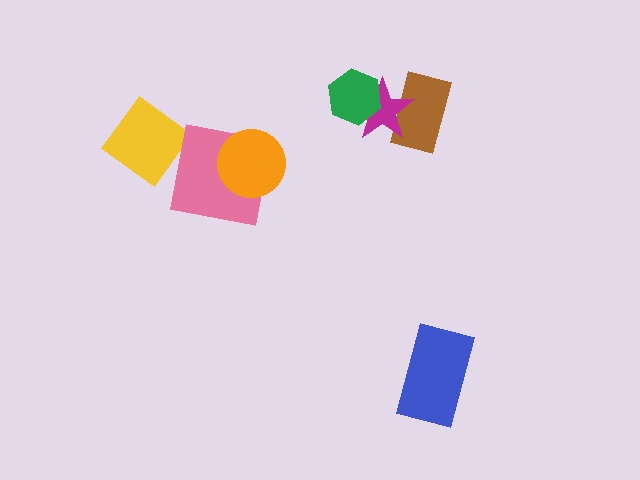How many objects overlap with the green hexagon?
1 object overlaps with the green hexagon.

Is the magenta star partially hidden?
Yes, it is partially covered by another shape.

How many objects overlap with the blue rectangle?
0 objects overlap with the blue rectangle.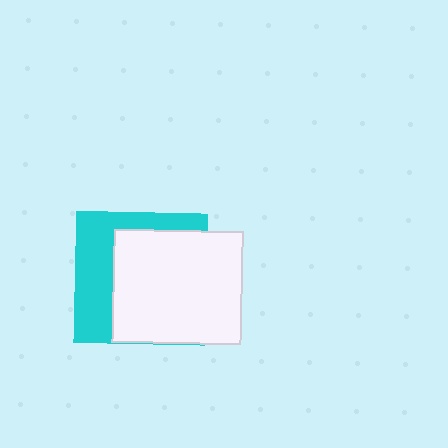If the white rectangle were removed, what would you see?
You would see the complete cyan square.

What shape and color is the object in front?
The object in front is a white rectangle.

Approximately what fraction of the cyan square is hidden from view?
Roughly 62% of the cyan square is hidden behind the white rectangle.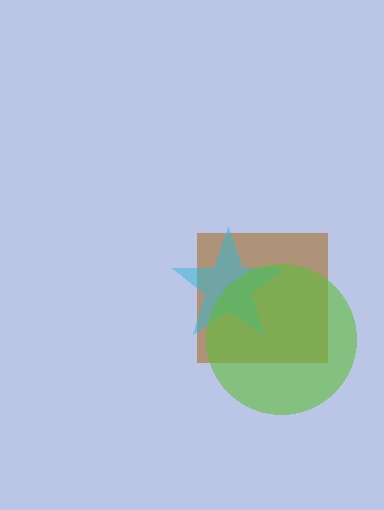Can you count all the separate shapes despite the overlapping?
Yes, there are 3 separate shapes.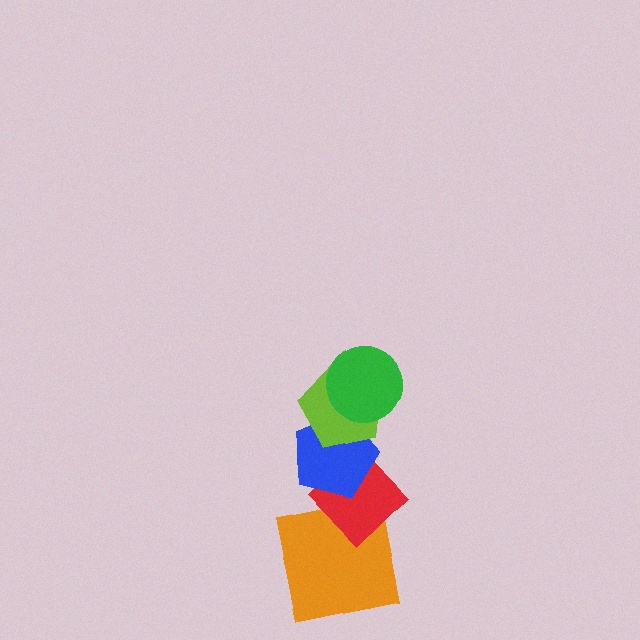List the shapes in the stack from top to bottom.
From top to bottom: the green circle, the lime pentagon, the blue pentagon, the red diamond, the orange square.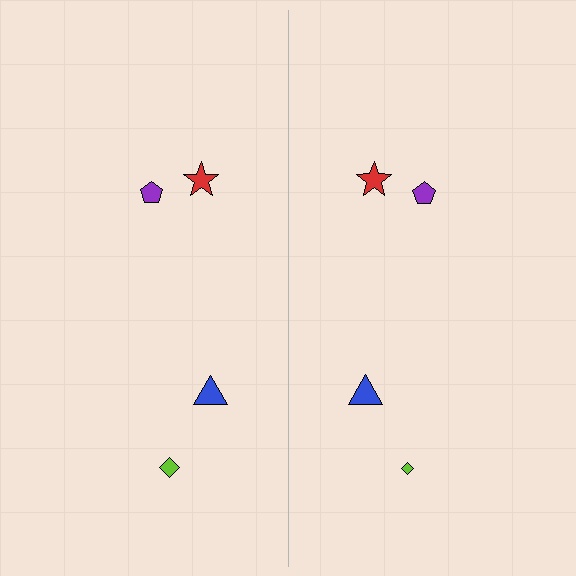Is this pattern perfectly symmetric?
No, the pattern is not perfectly symmetric. The lime diamond on the right side has a different size than its mirror counterpart.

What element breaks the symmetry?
The lime diamond on the right side has a different size than its mirror counterpart.